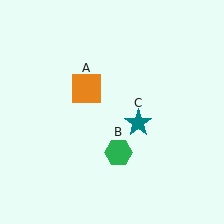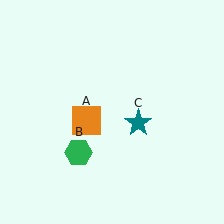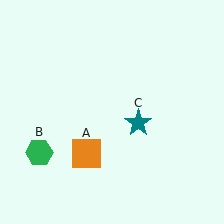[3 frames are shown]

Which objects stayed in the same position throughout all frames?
Teal star (object C) remained stationary.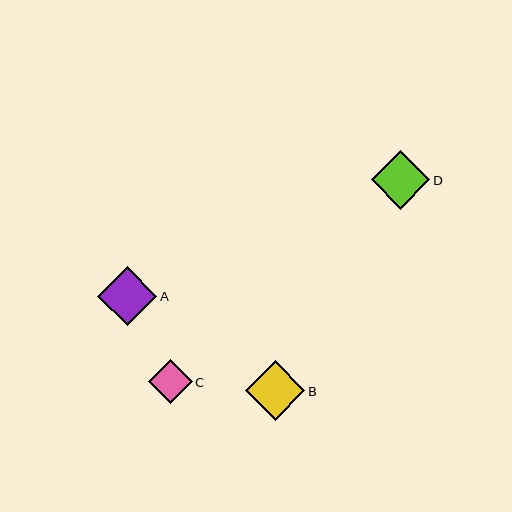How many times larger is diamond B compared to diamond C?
Diamond B is approximately 1.4 times the size of diamond C.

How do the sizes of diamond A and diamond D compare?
Diamond A and diamond D are approximately the same size.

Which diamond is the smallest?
Diamond C is the smallest with a size of approximately 44 pixels.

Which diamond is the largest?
Diamond A is the largest with a size of approximately 59 pixels.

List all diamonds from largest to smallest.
From largest to smallest: A, B, D, C.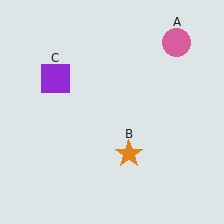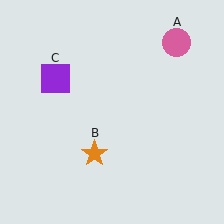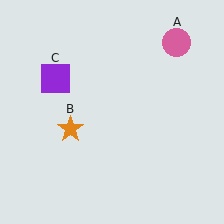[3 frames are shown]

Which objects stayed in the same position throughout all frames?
Pink circle (object A) and purple square (object C) remained stationary.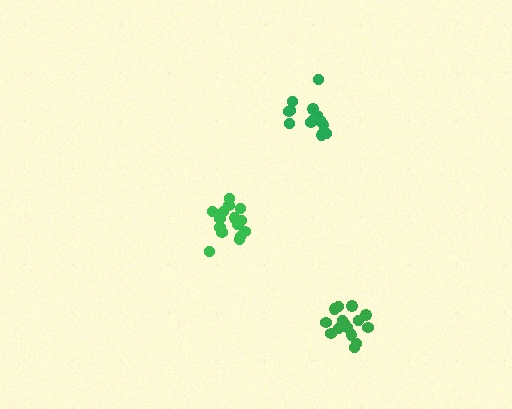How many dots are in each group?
Group 1: 15 dots, Group 2: 15 dots, Group 3: 13 dots (43 total).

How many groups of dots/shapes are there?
There are 3 groups.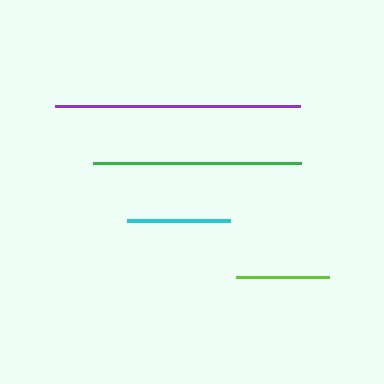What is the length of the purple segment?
The purple segment is approximately 245 pixels long.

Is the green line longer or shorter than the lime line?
The green line is longer than the lime line.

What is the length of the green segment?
The green segment is approximately 208 pixels long.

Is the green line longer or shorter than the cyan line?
The green line is longer than the cyan line.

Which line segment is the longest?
The purple line is the longest at approximately 245 pixels.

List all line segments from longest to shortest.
From longest to shortest: purple, green, cyan, lime.